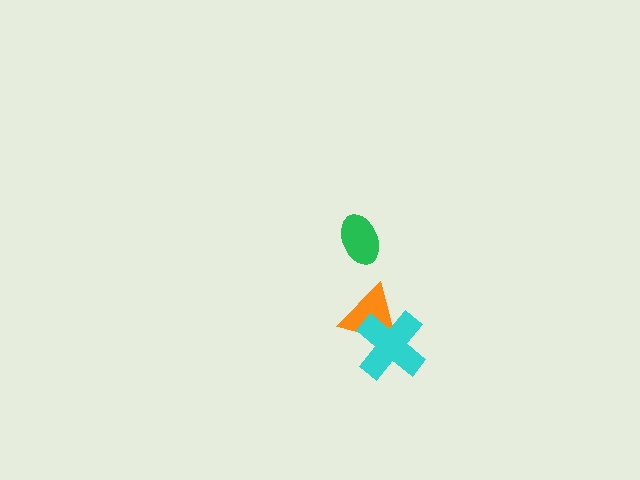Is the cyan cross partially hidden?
No, no other shape covers it.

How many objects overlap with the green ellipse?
0 objects overlap with the green ellipse.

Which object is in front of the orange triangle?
The cyan cross is in front of the orange triangle.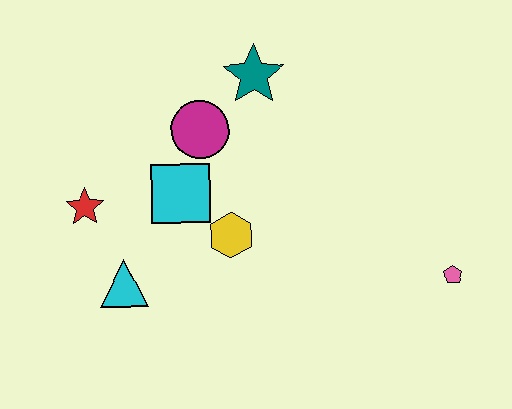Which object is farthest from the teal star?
The pink pentagon is farthest from the teal star.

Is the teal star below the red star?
No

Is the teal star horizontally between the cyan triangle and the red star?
No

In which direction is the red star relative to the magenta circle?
The red star is to the left of the magenta circle.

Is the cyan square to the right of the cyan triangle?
Yes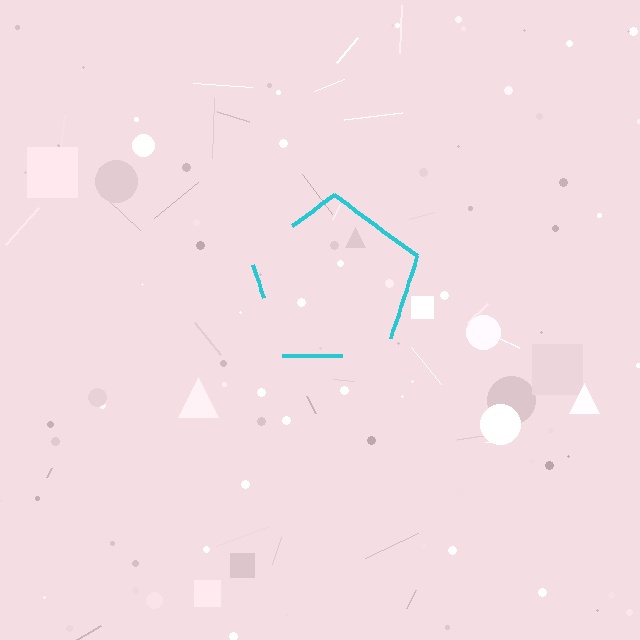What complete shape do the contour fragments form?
The contour fragments form a pentagon.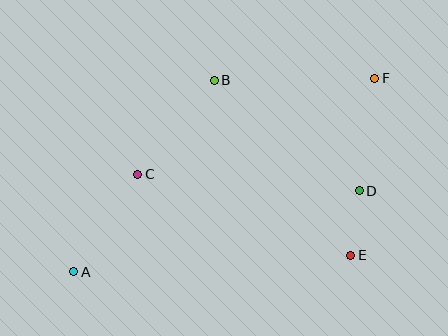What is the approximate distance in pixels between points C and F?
The distance between C and F is approximately 255 pixels.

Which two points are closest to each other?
Points D and E are closest to each other.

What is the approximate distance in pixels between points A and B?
The distance between A and B is approximately 237 pixels.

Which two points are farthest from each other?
Points A and F are farthest from each other.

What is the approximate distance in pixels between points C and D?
The distance between C and D is approximately 222 pixels.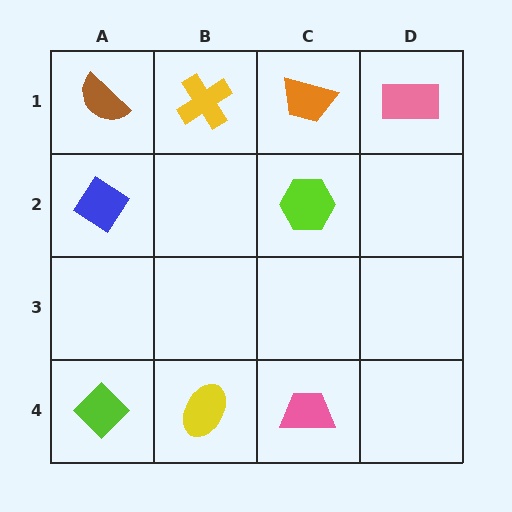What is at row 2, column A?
A blue diamond.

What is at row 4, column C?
A pink trapezoid.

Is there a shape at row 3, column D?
No, that cell is empty.